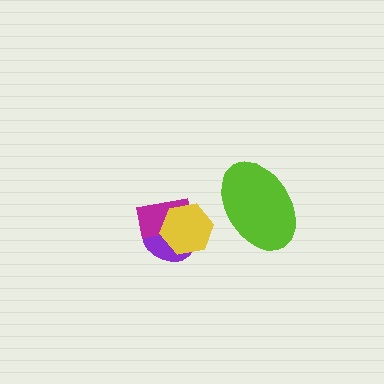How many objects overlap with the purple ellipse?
2 objects overlap with the purple ellipse.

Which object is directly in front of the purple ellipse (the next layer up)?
The magenta rectangle is directly in front of the purple ellipse.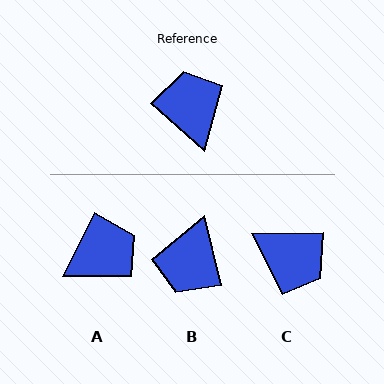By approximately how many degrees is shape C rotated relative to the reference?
Approximately 137 degrees clockwise.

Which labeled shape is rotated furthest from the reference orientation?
B, about 146 degrees away.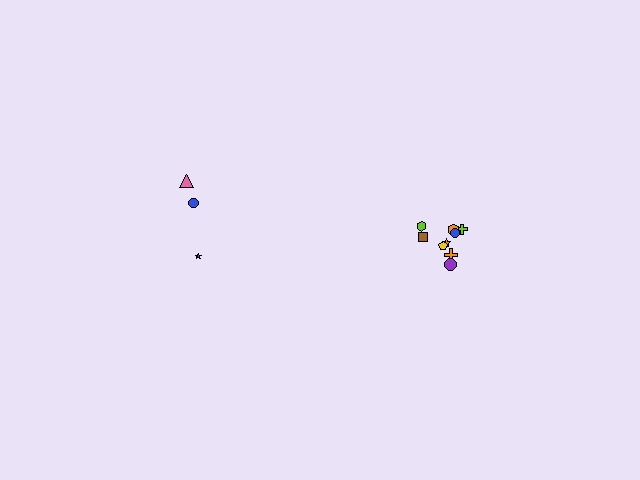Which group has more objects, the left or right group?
The right group.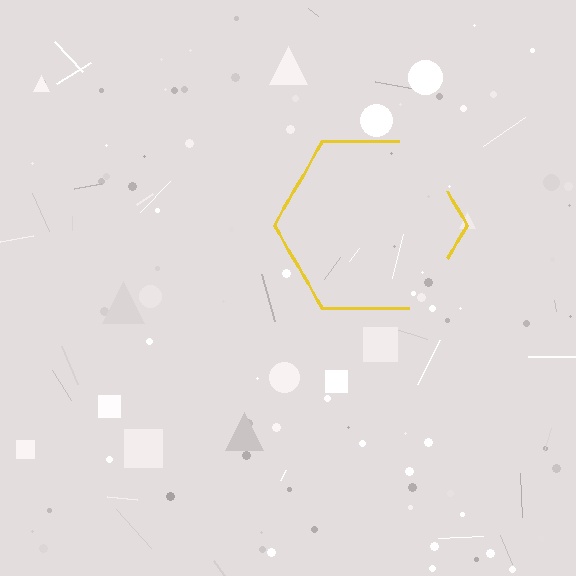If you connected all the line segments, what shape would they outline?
They would outline a hexagon.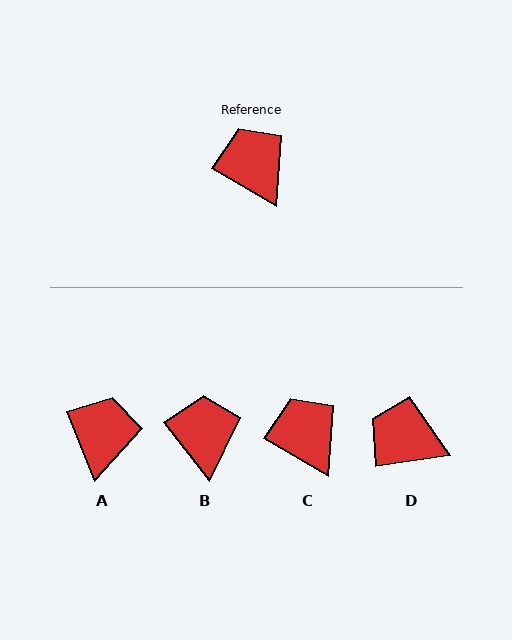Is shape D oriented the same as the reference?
No, it is off by about 39 degrees.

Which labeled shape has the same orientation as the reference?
C.